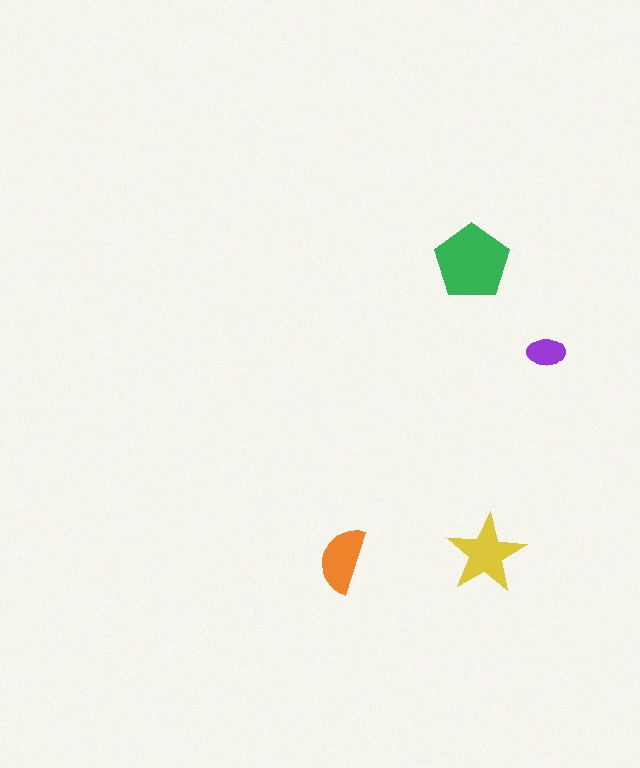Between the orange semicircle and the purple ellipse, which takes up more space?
The orange semicircle.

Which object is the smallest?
The purple ellipse.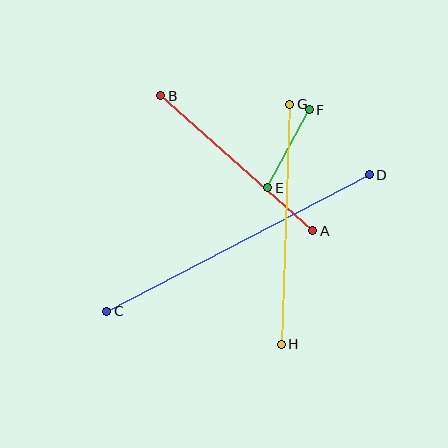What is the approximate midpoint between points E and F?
The midpoint is at approximately (288, 149) pixels.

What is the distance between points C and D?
The distance is approximately 296 pixels.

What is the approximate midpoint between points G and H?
The midpoint is at approximately (285, 224) pixels.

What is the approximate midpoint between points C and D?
The midpoint is at approximately (238, 243) pixels.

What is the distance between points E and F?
The distance is approximately 89 pixels.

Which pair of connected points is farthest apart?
Points C and D are farthest apart.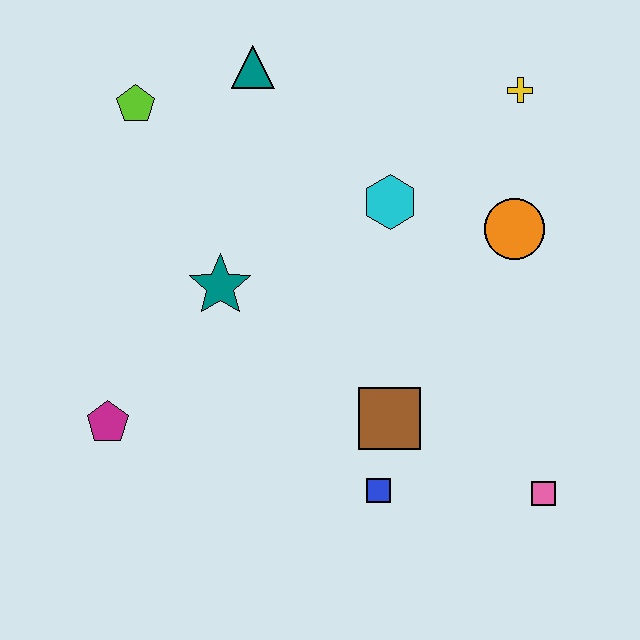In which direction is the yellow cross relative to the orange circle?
The yellow cross is above the orange circle.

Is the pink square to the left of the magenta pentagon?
No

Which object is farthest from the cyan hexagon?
The magenta pentagon is farthest from the cyan hexagon.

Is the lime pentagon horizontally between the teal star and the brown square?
No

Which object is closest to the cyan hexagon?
The orange circle is closest to the cyan hexagon.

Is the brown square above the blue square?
Yes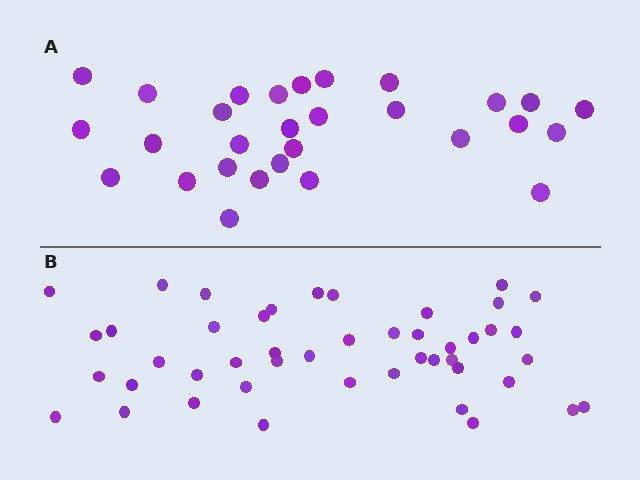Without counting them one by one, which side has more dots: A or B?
Region B (the bottom region) has more dots.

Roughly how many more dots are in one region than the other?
Region B has approximately 15 more dots than region A.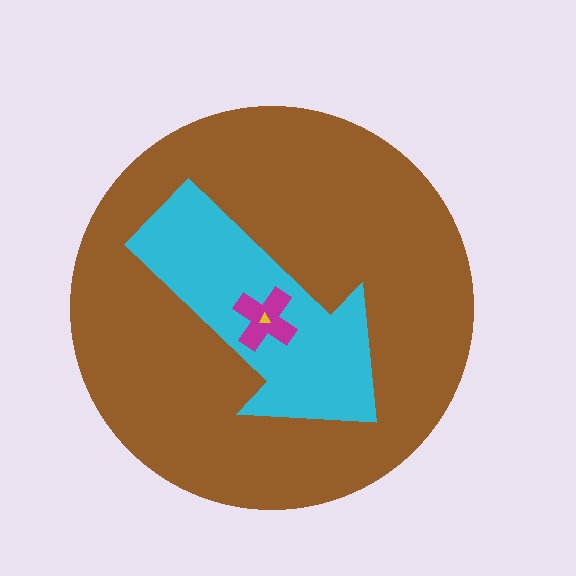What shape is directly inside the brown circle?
The cyan arrow.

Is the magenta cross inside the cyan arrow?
Yes.